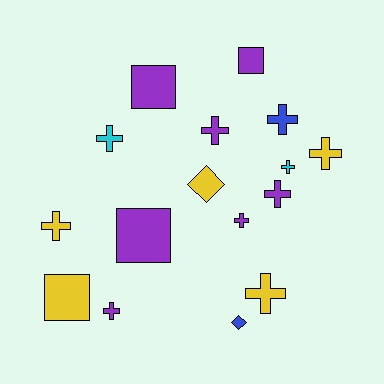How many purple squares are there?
There are 3 purple squares.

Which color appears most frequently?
Purple, with 7 objects.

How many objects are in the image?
There are 16 objects.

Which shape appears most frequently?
Cross, with 10 objects.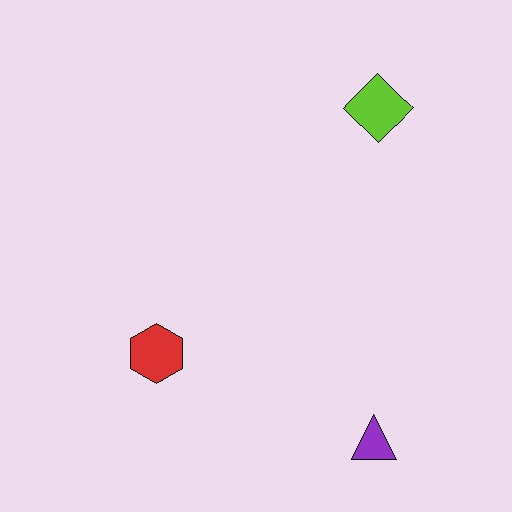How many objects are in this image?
There are 3 objects.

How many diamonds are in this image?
There is 1 diamond.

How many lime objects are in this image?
There is 1 lime object.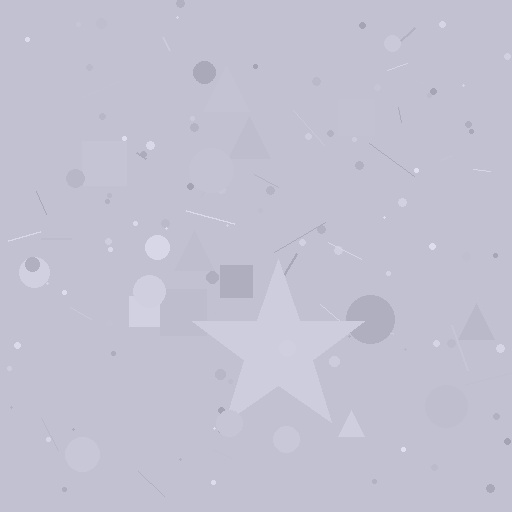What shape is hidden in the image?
A star is hidden in the image.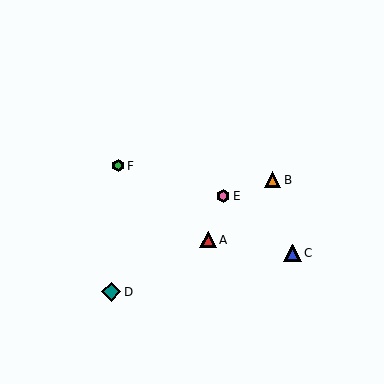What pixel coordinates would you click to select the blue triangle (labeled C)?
Click at (293, 253) to select the blue triangle C.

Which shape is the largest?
The teal diamond (labeled D) is the largest.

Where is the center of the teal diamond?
The center of the teal diamond is at (111, 292).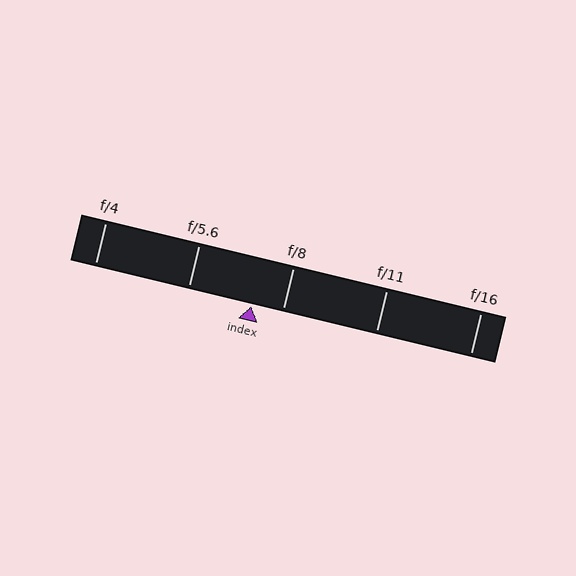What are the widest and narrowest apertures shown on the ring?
The widest aperture shown is f/4 and the narrowest is f/16.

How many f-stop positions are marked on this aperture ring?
There are 5 f-stop positions marked.